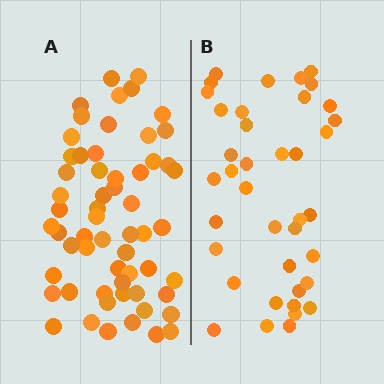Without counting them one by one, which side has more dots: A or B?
Region A (the left region) has more dots.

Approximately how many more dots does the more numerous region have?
Region A has approximately 20 more dots than region B.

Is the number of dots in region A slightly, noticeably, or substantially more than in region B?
Region A has substantially more. The ratio is roughly 1.5 to 1.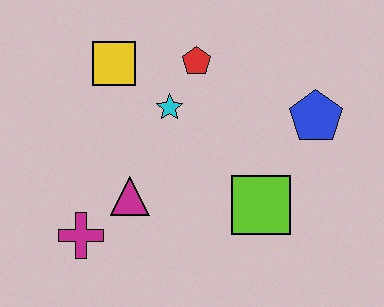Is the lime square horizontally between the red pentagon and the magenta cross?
No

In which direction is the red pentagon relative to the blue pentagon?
The red pentagon is to the left of the blue pentagon.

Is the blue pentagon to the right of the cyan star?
Yes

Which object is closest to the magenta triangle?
The magenta cross is closest to the magenta triangle.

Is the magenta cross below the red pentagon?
Yes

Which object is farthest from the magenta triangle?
The blue pentagon is farthest from the magenta triangle.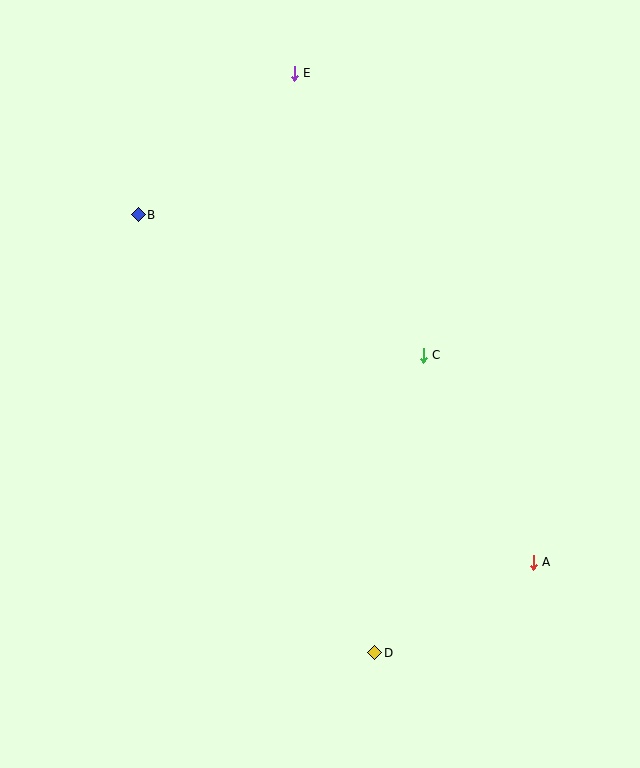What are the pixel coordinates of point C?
Point C is at (423, 355).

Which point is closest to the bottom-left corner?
Point D is closest to the bottom-left corner.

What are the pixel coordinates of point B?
Point B is at (138, 215).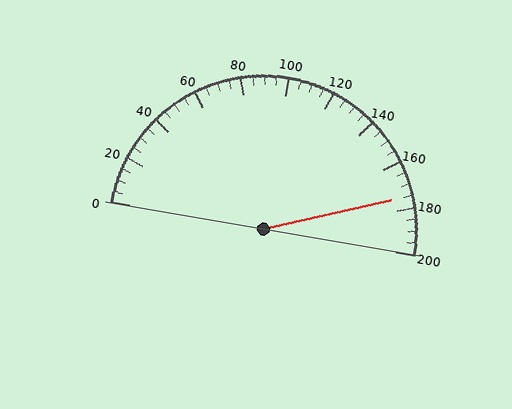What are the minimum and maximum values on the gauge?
The gauge ranges from 0 to 200.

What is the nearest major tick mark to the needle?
The nearest major tick mark is 180.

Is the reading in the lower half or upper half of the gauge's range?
The reading is in the upper half of the range (0 to 200).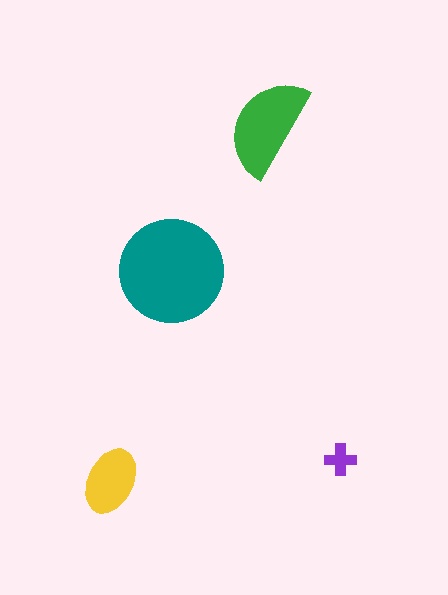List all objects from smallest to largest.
The purple cross, the yellow ellipse, the green semicircle, the teal circle.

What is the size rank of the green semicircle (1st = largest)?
2nd.